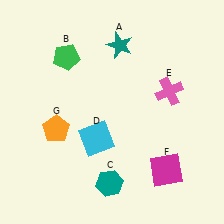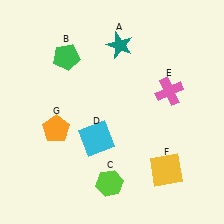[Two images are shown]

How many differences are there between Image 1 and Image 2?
There are 2 differences between the two images.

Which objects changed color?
C changed from teal to lime. F changed from magenta to yellow.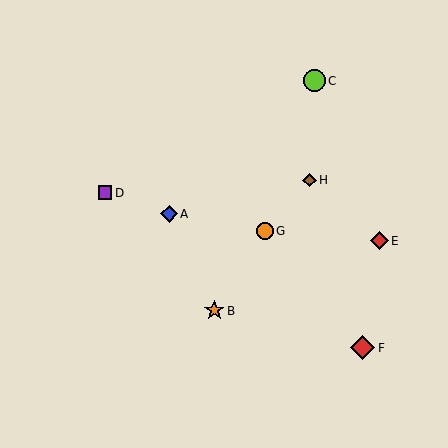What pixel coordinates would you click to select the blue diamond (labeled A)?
Click at (169, 214) to select the blue diamond A.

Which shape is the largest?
The red diamond (labeled F) is the largest.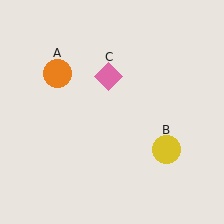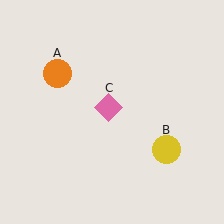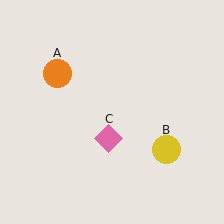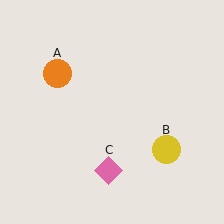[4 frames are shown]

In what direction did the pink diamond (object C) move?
The pink diamond (object C) moved down.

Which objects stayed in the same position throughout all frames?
Orange circle (object A) and yellow circle (object B) remained stationary.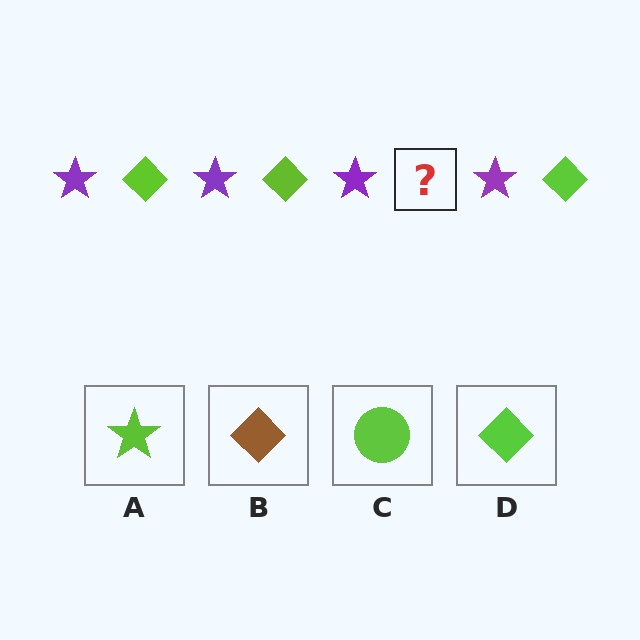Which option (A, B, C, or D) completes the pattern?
D.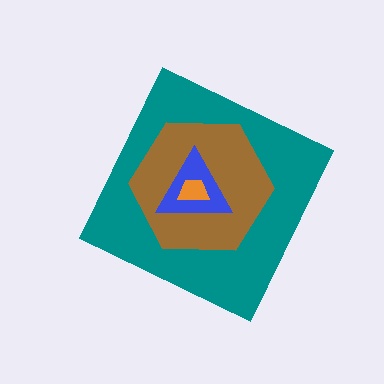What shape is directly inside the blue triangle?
The orange trapezoid.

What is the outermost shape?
The teal diamond.